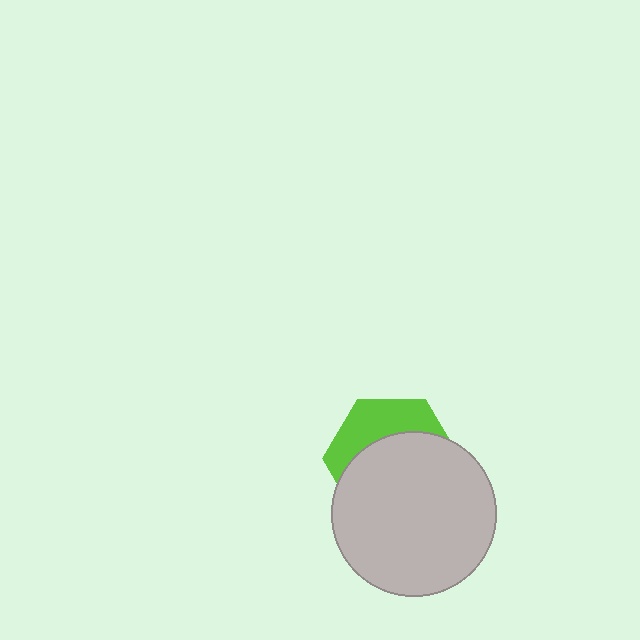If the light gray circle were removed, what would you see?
You would see the complete lime hexagon.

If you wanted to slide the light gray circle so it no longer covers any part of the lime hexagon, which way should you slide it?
Slide it down — that is the most direct way to separate the two shapes.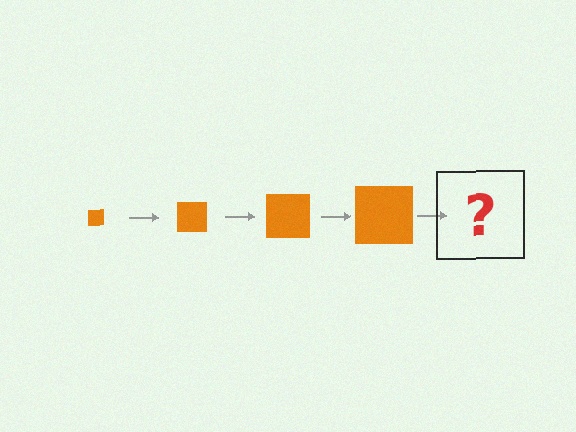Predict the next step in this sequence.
The next step is an orange square, larger than the previous one.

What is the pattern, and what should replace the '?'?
The pattern is that the square gets progressively larger each step. The '?' should be an orange square, larger than the previous one.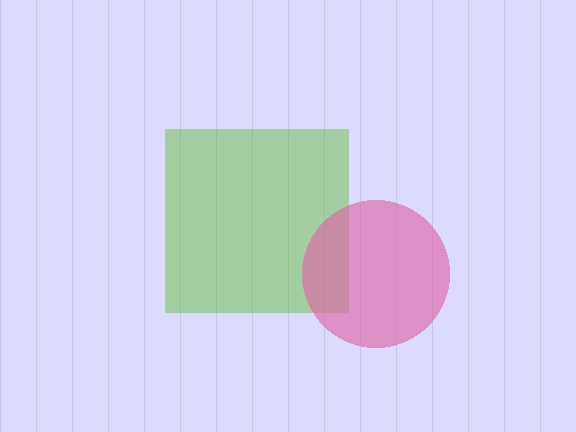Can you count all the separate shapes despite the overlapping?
Yes, there are 2 separate shapes.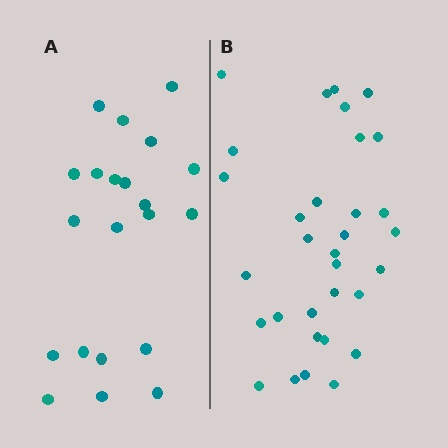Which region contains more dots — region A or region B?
Region B (the right region) has more dots.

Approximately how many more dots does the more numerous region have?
Region B has roughly 12 or so more dots than region A.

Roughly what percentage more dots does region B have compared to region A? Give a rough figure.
About 50% more.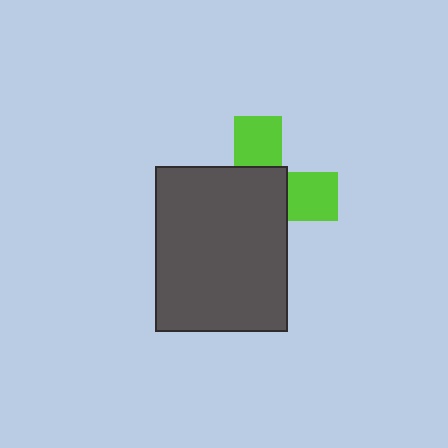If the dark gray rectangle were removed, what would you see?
You would see the complete lime cross.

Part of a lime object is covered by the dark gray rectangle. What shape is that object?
It is a cross.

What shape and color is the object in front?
The object in front is a dark gray rectangle.